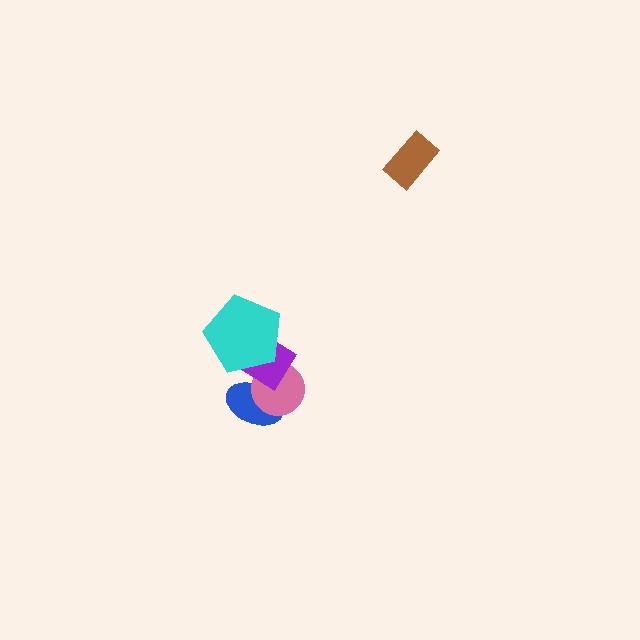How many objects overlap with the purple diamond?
3 objects overlap with the purple diamond.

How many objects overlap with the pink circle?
2 objects overlap with the pink circle.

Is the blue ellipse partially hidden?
Yes, it is partially covered by another shape.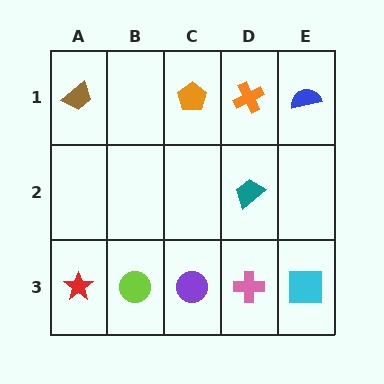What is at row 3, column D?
A pink cross.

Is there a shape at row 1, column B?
No, that cell is empty.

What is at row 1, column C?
An orange pentagon.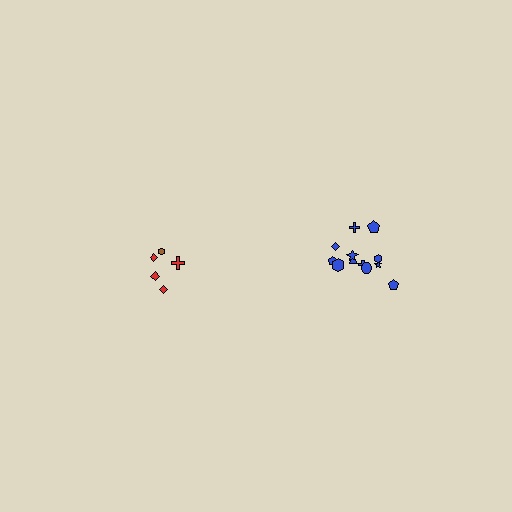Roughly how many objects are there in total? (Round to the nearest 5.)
Roughly 15 objects in total.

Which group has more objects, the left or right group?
The right group.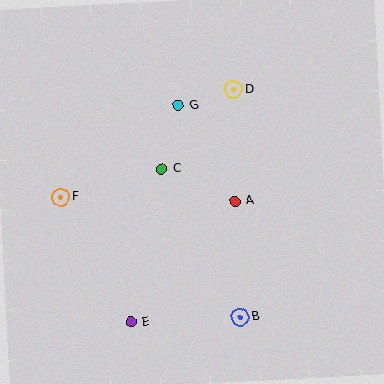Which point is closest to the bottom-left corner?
Point E is closest to the bottom-left corner.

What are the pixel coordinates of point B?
Point B is at (240, 317).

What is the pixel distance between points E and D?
The distance between E and D is 254 pixels.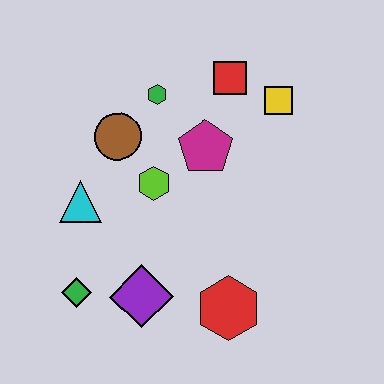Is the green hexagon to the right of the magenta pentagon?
No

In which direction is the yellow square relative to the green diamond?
The yellow square is to the right of the green diamond.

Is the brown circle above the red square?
No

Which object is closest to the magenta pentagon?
The lime hexagon is closest to the magenta pentagon.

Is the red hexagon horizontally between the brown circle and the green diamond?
No